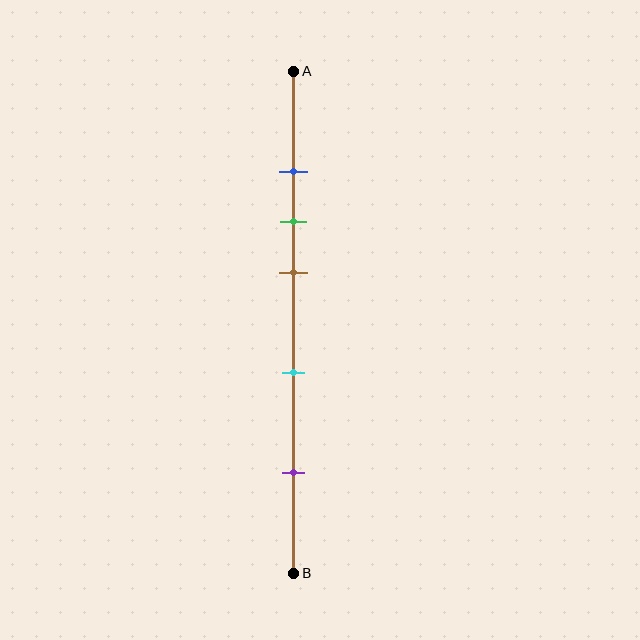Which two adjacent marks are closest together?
The blue and green marks are the closest adjacent pair.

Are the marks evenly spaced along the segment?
No, the marks are not evenly spaced.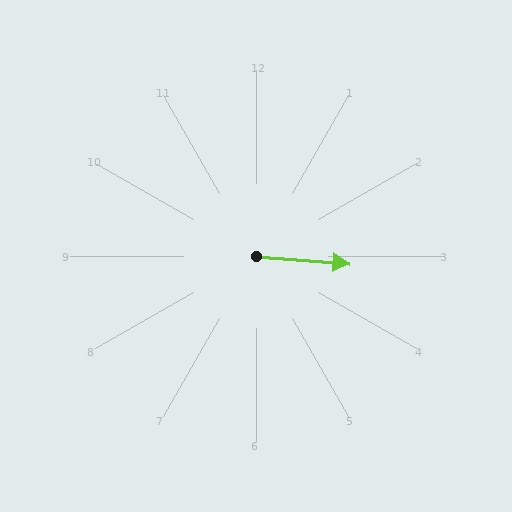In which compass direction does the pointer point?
East.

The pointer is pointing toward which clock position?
Roughly 3 o'clock.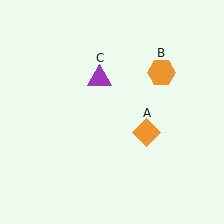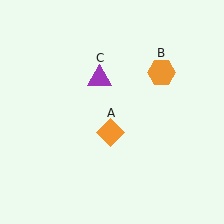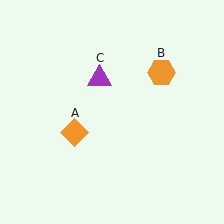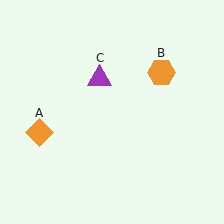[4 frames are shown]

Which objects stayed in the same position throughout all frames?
Orange hexagon (object B) and purple triangle (object C) remained stationary.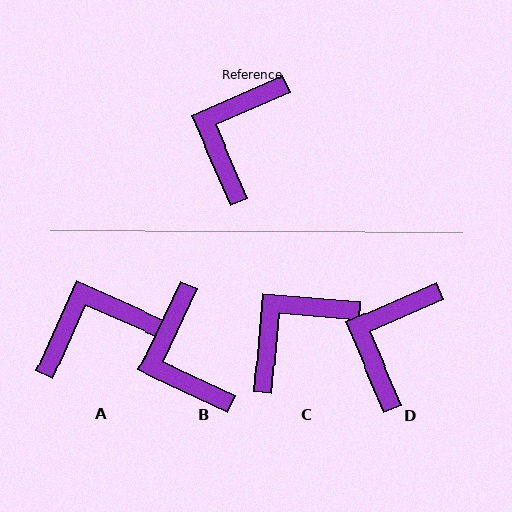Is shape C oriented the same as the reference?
No, it is off by about 28 degrees.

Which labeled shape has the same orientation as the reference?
D.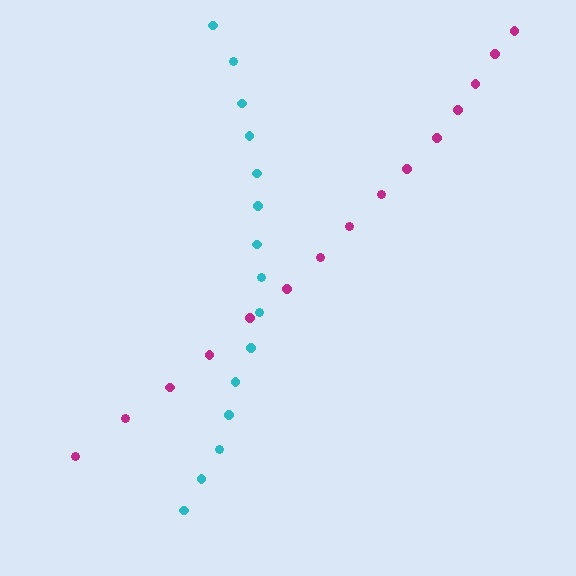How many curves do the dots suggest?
There are 2 distinct paths.